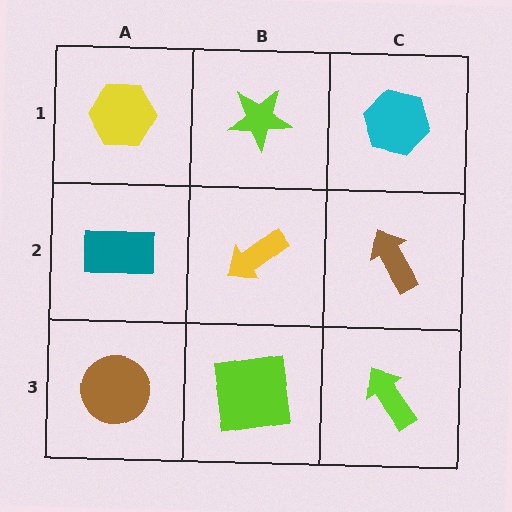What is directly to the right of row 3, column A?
A lime square.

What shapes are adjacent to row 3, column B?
A yellow arrow (row 2, column B), a brown circle (row 3, column A), a lime arrow (row 3, column C).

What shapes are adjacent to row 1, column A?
A teal rectangle (row 2, column A), a lime star (row 1, column B).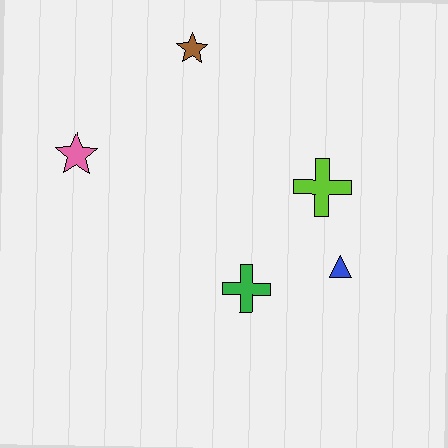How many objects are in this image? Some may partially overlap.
There are 5 objects.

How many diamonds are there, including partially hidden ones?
There are no diamonds.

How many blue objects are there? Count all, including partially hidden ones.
There is 1 blue object.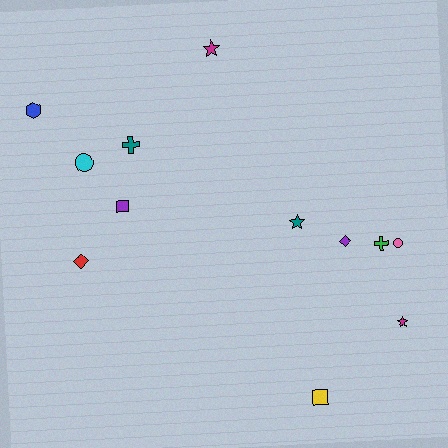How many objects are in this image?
There are 12 objects.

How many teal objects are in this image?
There are 2 teal objects.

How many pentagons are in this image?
There are no pentagons.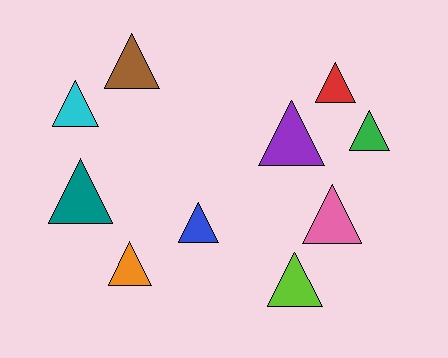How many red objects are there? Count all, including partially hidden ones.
There is 1 red object.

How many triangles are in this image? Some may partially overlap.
There are 10 triangles.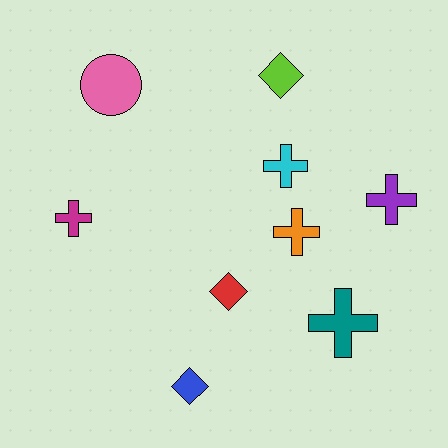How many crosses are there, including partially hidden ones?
There are 5 crosses.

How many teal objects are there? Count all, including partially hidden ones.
There is 1 teal object.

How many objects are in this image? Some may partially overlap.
There are 9 objects.